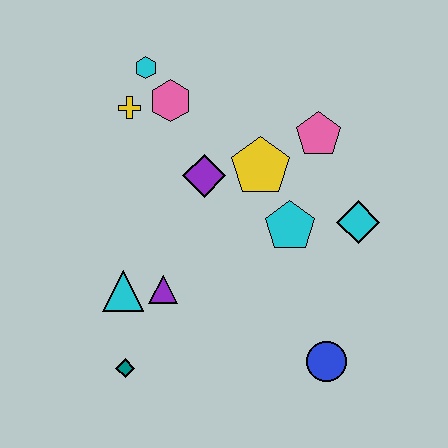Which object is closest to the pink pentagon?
The yellow pentagon is closest to the pink pentagon.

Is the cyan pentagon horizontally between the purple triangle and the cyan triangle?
No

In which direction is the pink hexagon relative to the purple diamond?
The pink hexagon is above the purple diamond.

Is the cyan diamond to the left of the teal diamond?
No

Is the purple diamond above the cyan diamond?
Yes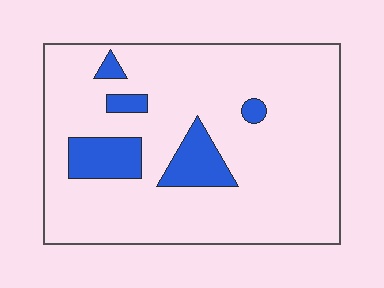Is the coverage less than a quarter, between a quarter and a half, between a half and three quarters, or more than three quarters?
Less than a quarter.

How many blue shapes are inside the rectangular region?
5.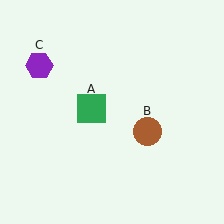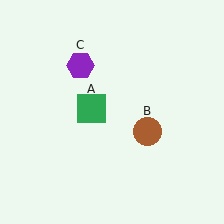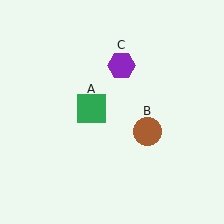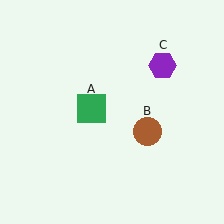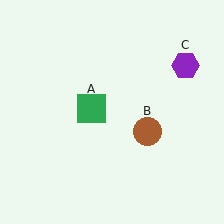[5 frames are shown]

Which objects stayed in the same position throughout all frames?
Green square (object A) and brown circle (object B) remained stationary.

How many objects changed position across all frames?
1 object changed position: purple hexagon (object C).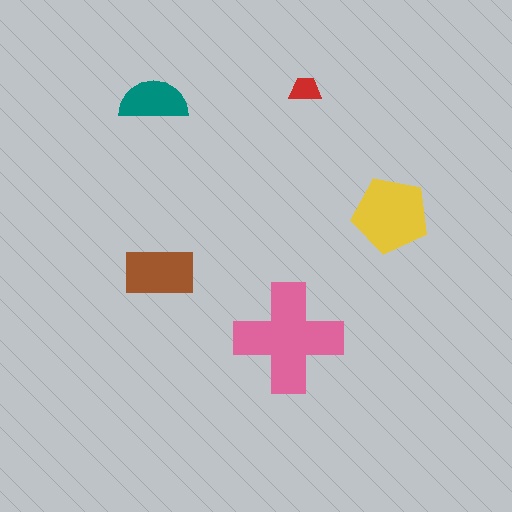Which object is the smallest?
The red trapezoid.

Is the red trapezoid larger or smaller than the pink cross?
Smaller.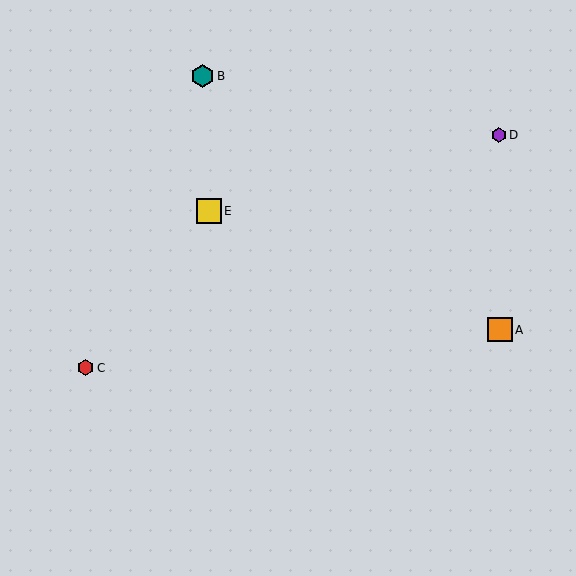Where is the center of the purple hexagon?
The center of the purple hexagon is at (499, 135).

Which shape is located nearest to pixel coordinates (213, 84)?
The teal hexagon (labeled B) at (203, 76) is nearest to that location.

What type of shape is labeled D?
Shape D is a purple hexagon.